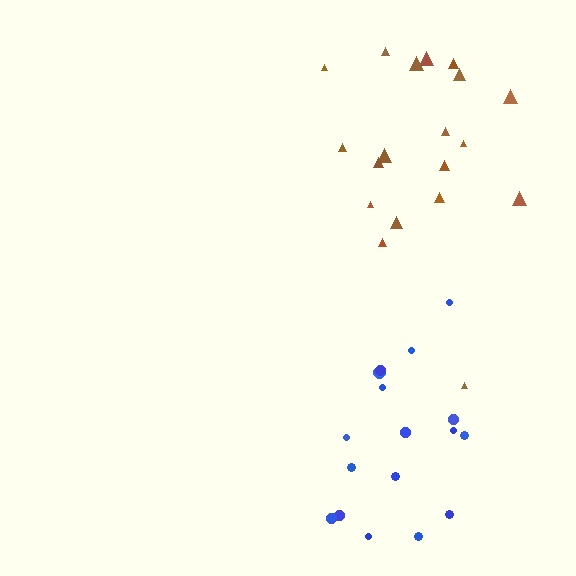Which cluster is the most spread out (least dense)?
Brown.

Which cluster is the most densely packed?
Blue.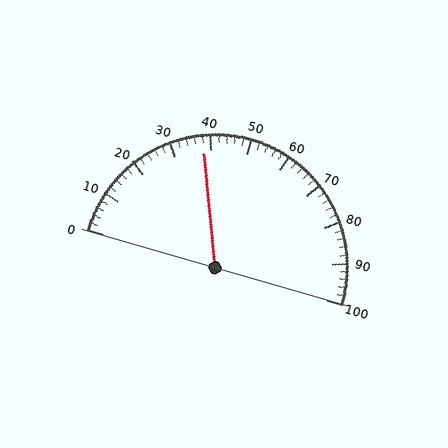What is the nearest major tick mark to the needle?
The nearest major tick mark is 40.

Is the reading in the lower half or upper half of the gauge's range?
The reading is in the lower half of the range (0 to 100).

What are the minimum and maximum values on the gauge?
The gauge ranges from 0 to 100.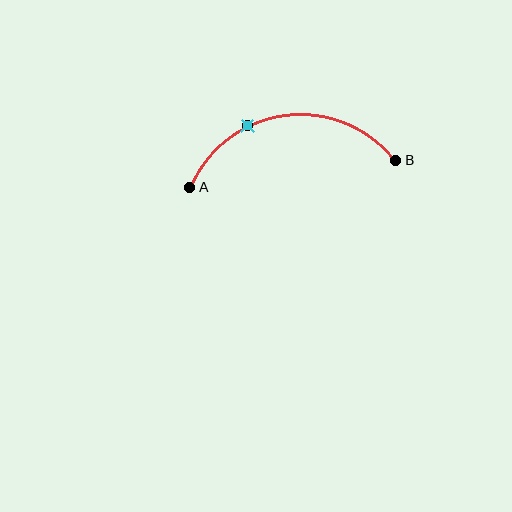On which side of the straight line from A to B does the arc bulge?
The arc bulges above the straight line connecting A and B.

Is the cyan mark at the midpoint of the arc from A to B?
No. The cyan mark lies on the arc but is closer to endpoint A. The arc midpoint would be at the point on the curve equidistant along the arc from both A and B.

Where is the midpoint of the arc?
The arc midpoint is the point on the curve farthest from the straight line joining A and B. It sits above that line.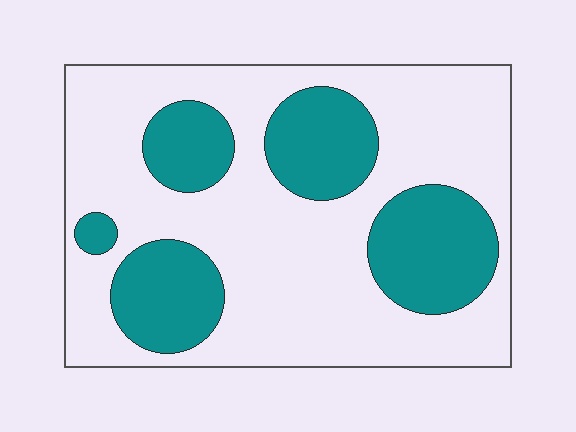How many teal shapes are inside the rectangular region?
5.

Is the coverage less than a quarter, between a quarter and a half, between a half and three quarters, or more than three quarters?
Between a quarter and a half.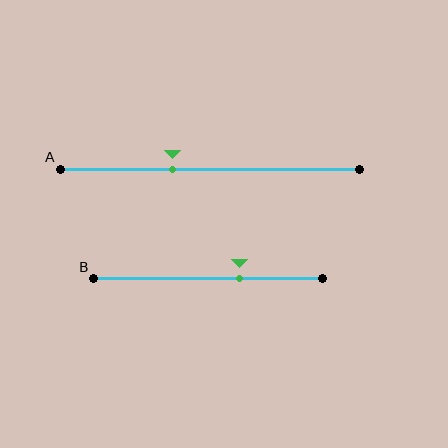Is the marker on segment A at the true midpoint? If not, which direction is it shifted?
No, the marker on segment A is shifted to the left by about 13% of the segment length.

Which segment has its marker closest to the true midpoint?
Segment A has its marker closest to the true midpoint.